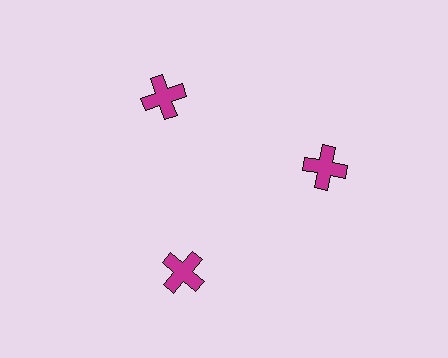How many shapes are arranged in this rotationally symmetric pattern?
There are 3 shapes, arranged in 3 groups of 1.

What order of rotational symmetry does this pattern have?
This pattern has 3-fold rotational symmetry.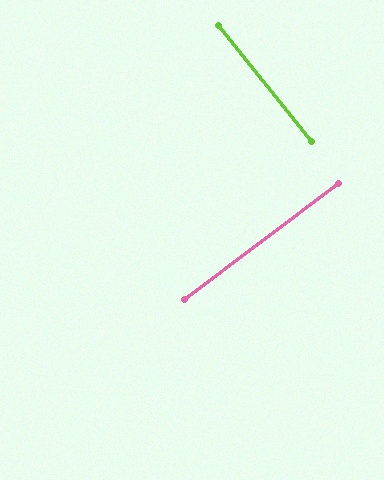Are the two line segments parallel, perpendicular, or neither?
Perpendicular — they meet at approximately 89°.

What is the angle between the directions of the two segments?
Approximately 89 degrees.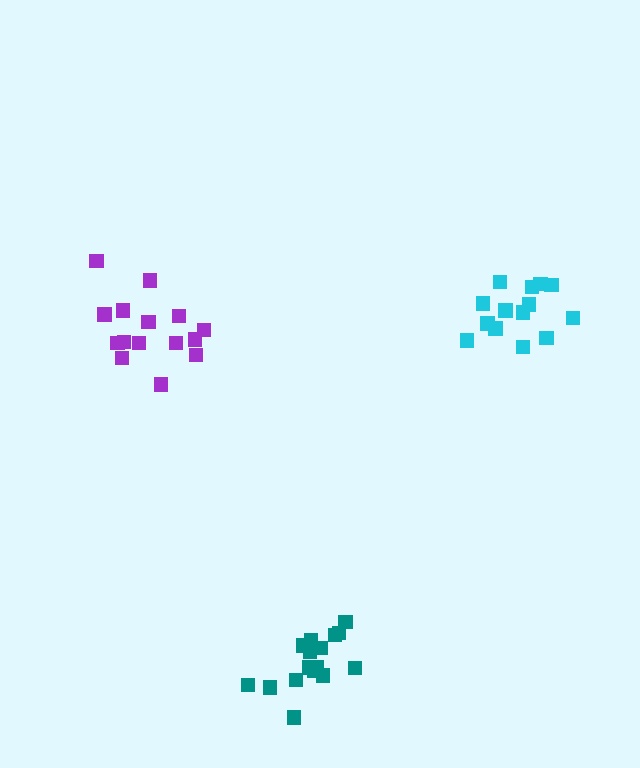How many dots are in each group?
Group 1: 15 dots, Group 2: 14 dots, Group 3: 16 dots (45 total).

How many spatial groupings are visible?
There are 3 spatial groupings.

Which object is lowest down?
The teal cluster is bottommost.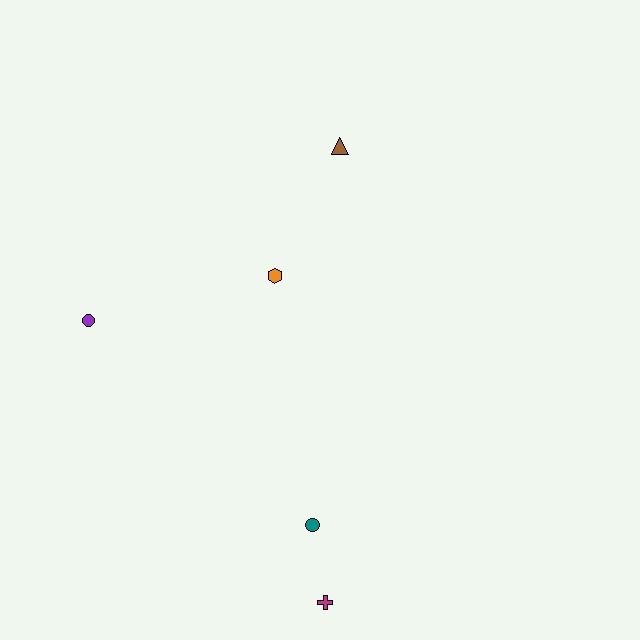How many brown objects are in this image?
There is 1 brown object.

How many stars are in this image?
There are no stars.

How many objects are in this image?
There are 5 objects.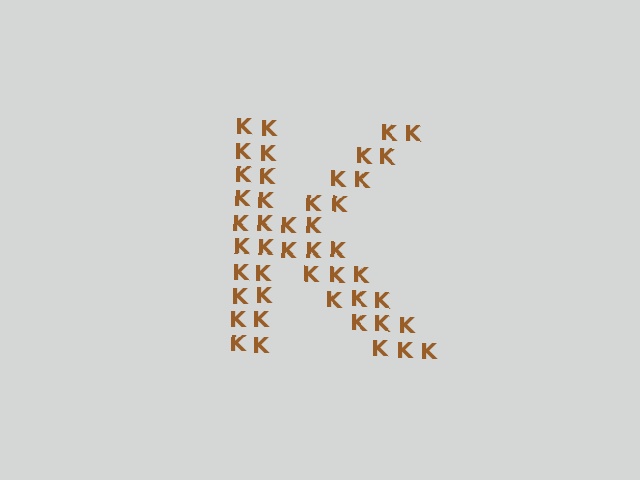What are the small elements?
The small elements are letter K's.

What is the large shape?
The large shape is the letter K.